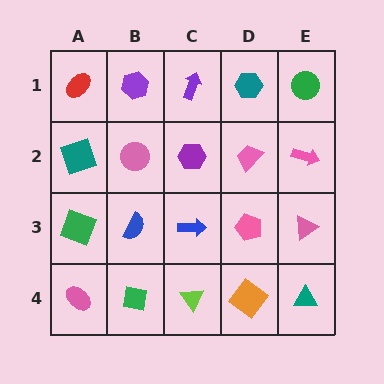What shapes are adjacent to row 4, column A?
A green square (row 3, column A), a green square (row 4, column B).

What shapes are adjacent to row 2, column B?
A purple hexagon (row 1, column B), a blue semicircle (row 3, column B), a teal square (row 2, column A), a purple hexagon (row 2, column C).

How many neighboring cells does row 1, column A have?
2.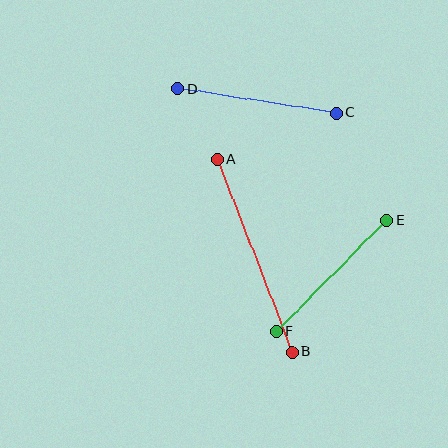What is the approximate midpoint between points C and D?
The midpoint is at approximately (257, 101) pixels.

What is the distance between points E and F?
The distance is approximately 157 pixels.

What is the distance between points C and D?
The distance is approximately 160 pixels.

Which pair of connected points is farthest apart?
Points A and B are farthest apart.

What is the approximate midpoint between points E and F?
The midpoint is at approximately (332, 276) pixels.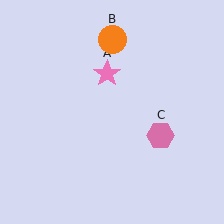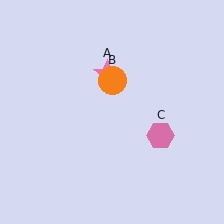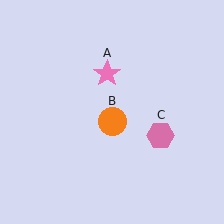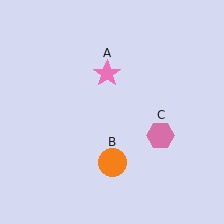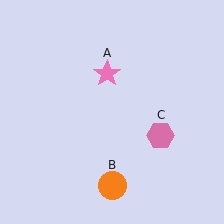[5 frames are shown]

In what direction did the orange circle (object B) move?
The orange circle (object B) moved down.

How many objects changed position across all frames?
1 object changed position: orange circle (object B).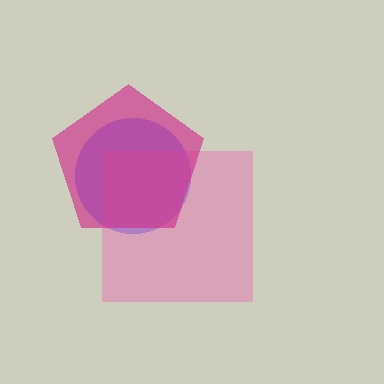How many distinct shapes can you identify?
There are 3 distinct shapes: a blue circle, a pink square, a magenta pentagon.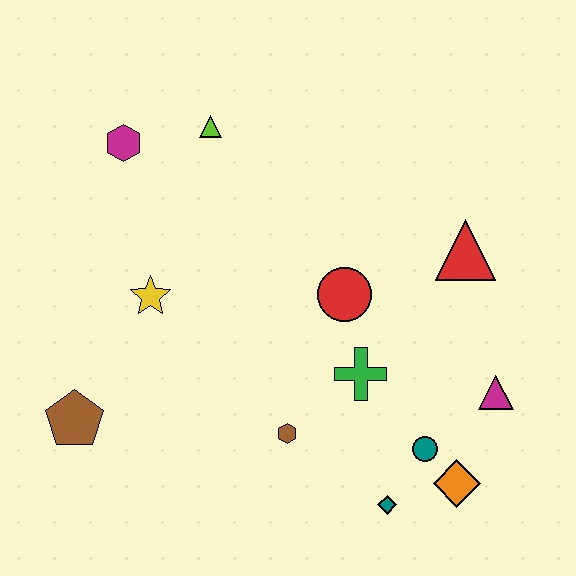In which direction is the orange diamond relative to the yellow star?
The orange diamond is to the right of the yellow star.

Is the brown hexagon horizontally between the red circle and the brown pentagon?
Yes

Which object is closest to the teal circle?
The orange diamond is closest to the teal circle.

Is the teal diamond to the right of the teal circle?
No